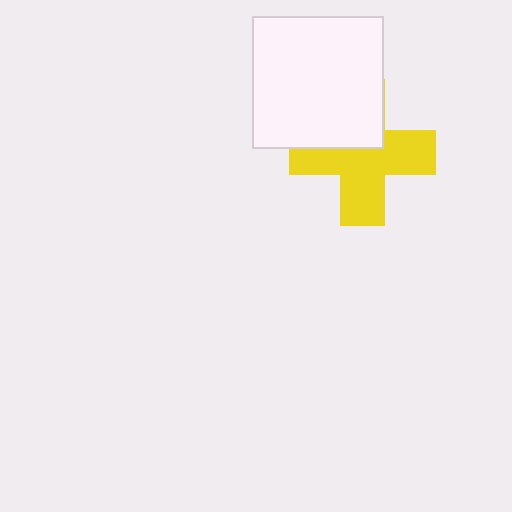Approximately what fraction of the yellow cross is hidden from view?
Roughly 36% of the yellow cross is hidden behind the white square.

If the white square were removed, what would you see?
You would see the complete yellow cross.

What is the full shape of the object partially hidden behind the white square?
The partially hidden object is a yellow cross.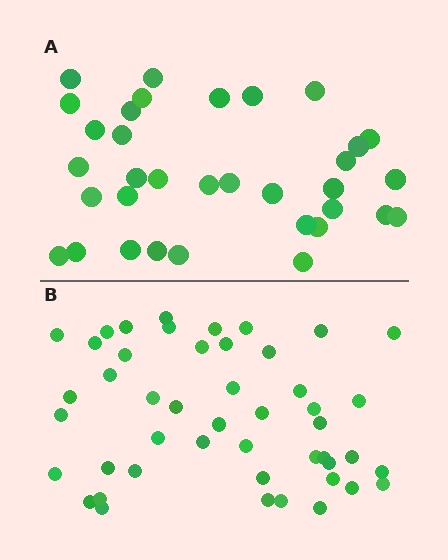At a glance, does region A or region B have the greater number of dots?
Region B (the bottom region) has more dots.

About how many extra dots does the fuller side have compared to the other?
Region B has approximately 15 more dots than region A.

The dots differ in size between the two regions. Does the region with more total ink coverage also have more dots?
No. Region A has more total ink coverage because its dots are larger, but region B actually contains more individual dots. Total area can be misleading — the number of items is what matters here.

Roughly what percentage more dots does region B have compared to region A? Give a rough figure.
About 40% more.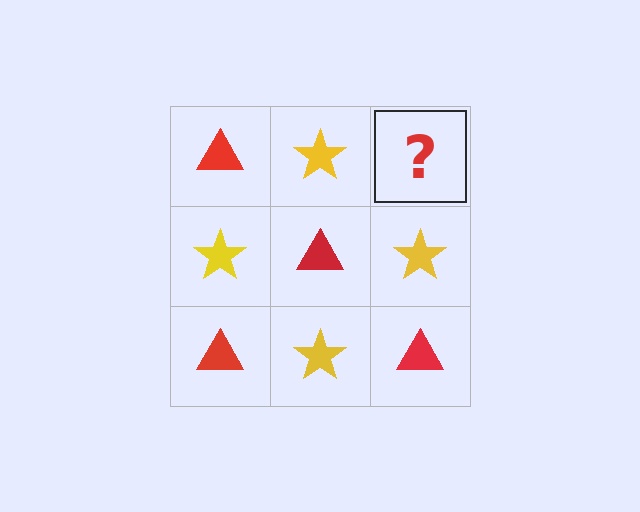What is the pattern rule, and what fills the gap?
The rule is that it alternates red triangle and yellow star in a checkerboard pattern. The gap should be filled with a red triangle.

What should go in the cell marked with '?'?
The missing cell should contain a red triangle.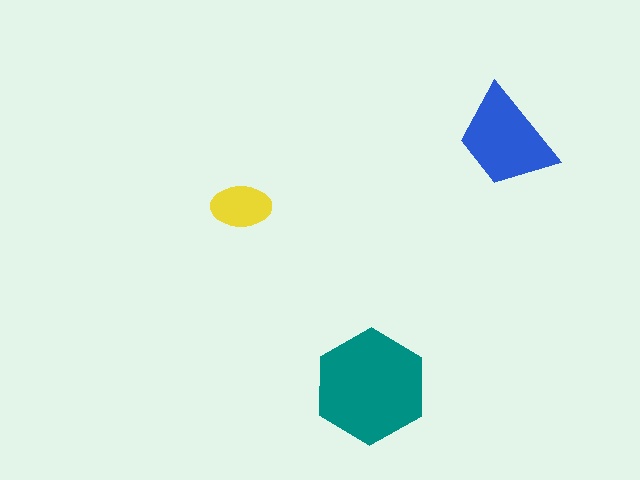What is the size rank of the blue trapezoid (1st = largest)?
2nd.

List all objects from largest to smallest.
The teal hexagon, the blue trapezoid, the yellow ellipse.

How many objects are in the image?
There are 3 objects in the image.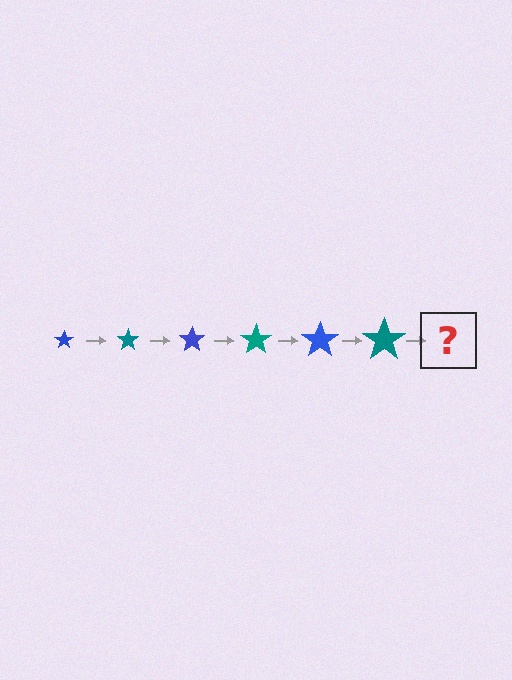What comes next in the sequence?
The next element should be a blue star, larger than the previous one.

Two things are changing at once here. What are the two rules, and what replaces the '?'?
The two rules are that the star grows larger each step and the color cycles through blue and teal. The '?' should be a blue star, larger than the previous one.